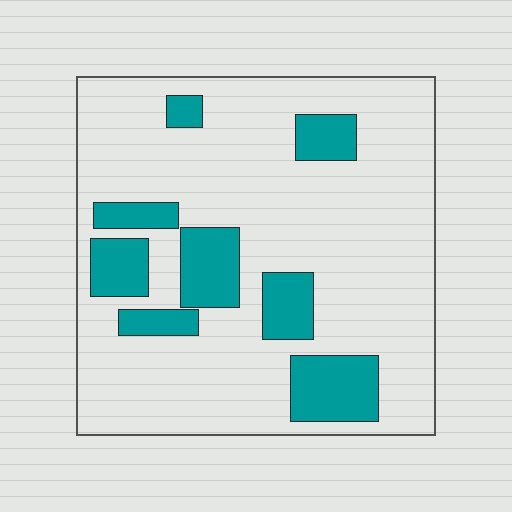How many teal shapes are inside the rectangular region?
8.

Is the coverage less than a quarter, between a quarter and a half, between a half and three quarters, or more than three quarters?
Less than a quarter.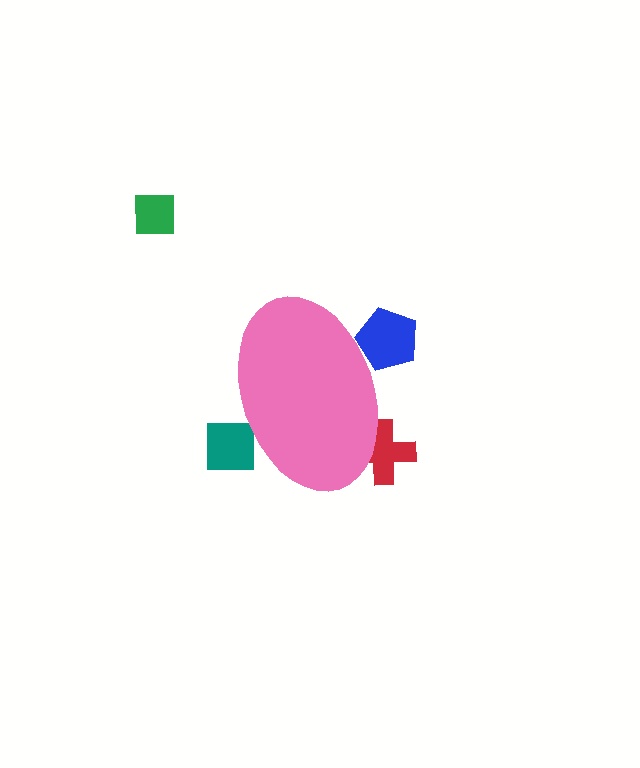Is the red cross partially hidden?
Yes, the red cross is partially hidden behind the pink ellipse.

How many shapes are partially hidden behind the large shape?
3 shapes are partially hidden.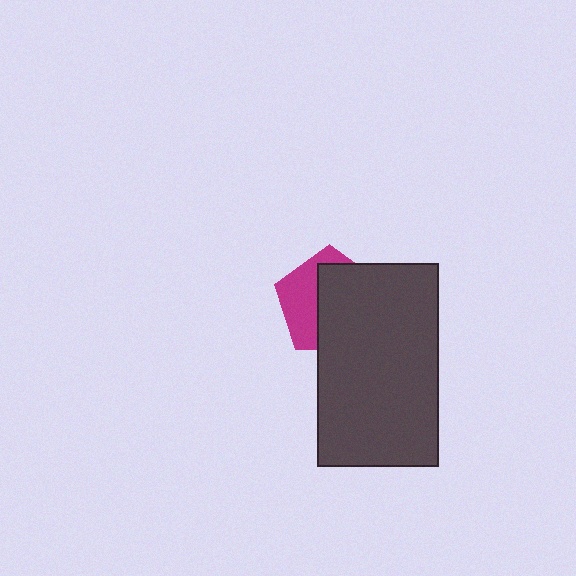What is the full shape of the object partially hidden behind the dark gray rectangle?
The partially hidden object is a magenta pentagon.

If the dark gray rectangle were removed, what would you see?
You would see the complete magenta pentagon.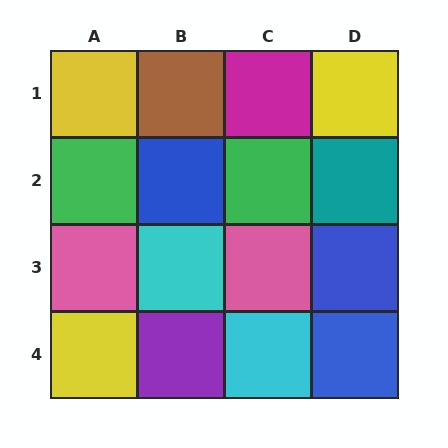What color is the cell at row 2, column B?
Blue.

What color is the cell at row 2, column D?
Teal.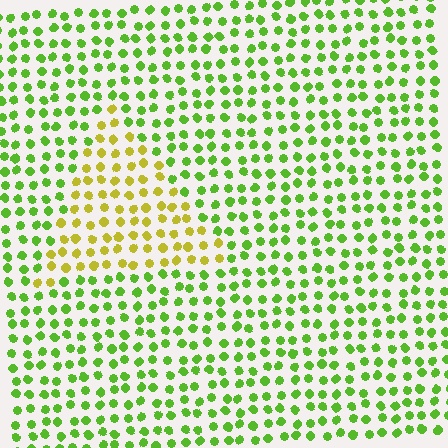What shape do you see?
I see a triangle.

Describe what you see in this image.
The image is filled with small lime elements in a uniform arrangement. A triangle-shaped region is visible where the elements are tinted to a slightly different hue, forming a subtle color boundary.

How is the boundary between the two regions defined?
The boundary is defined purely by a slight shift in hue (about 42 degrees). Spacing, size, and orientation are identical on both sides.